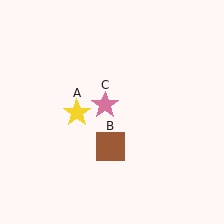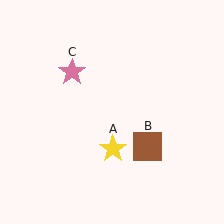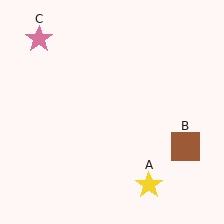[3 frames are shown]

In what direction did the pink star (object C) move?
The pink star (object C) moved up and to the left.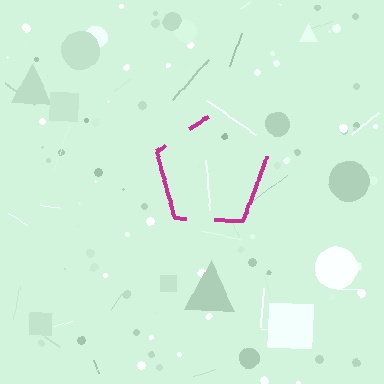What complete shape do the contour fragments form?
The contour fragments form a pentagon.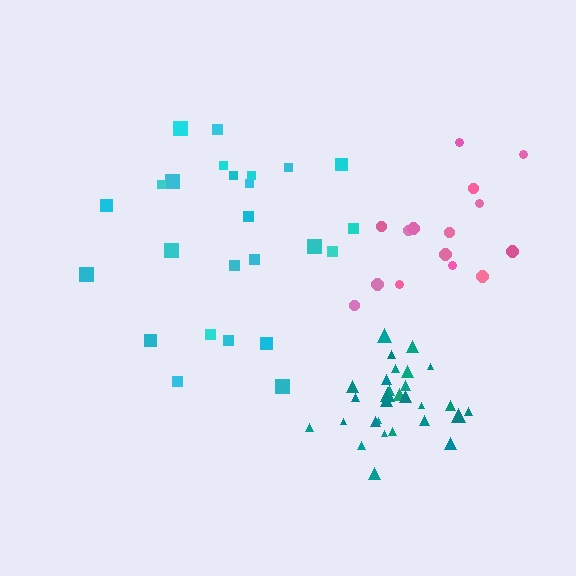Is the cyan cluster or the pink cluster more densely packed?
Pink.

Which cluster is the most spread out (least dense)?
Cyan.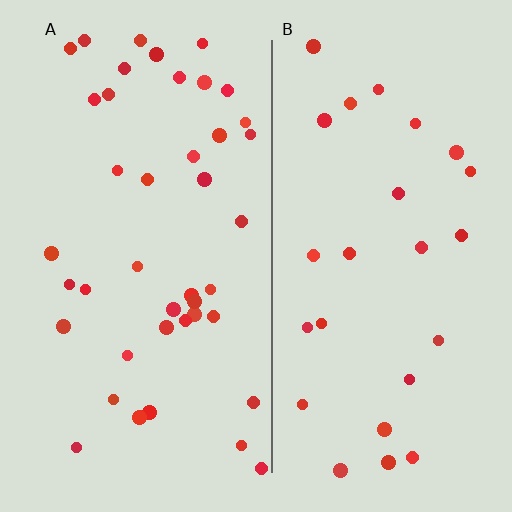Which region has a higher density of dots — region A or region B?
A (the left).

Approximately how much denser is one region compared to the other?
Approximately 1.6× — region A over region B.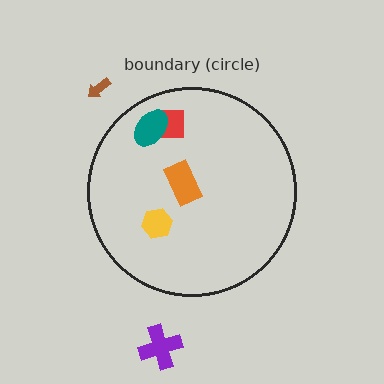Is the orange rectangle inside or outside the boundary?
Inside.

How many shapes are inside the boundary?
4 inside, 2 outside.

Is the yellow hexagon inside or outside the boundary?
Inside.